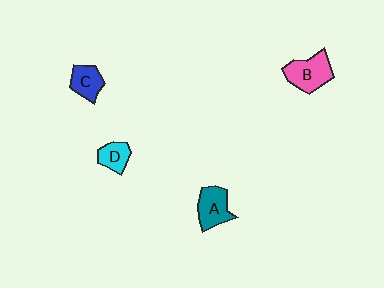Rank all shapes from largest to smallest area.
From largest to smallest: B (pink), A (teal), C (blue), D (cyan).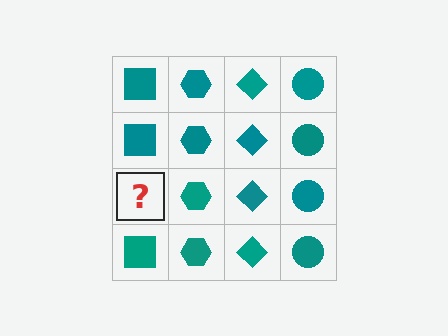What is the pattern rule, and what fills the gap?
The rule is that each column has a consistent shape. The gap should be filled with a teal square.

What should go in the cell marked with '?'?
The missing cell should contain a teal square.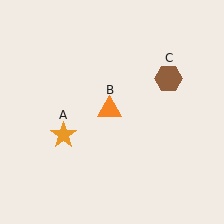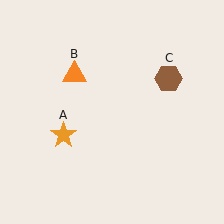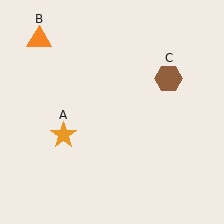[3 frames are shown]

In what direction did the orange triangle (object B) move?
The orange triangle (object B) moved up and to the left.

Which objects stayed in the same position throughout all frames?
Orange star (object A) and brown hexagon (object C) remained stationary.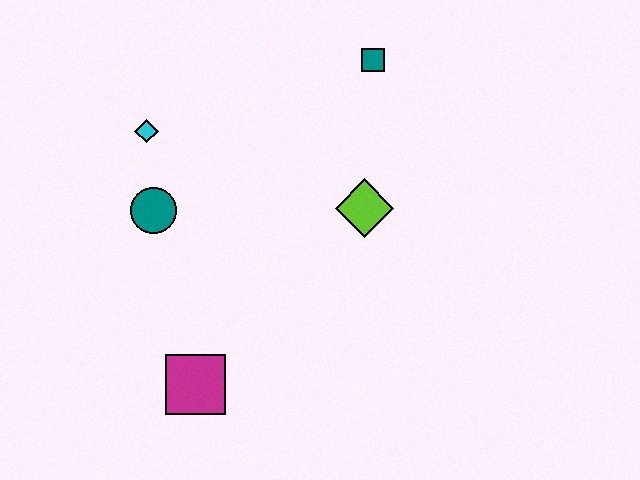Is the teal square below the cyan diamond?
No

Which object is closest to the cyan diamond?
The teal circle is closest to the cyan diamond.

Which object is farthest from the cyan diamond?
The magenta square is farthest from the cyan diamond.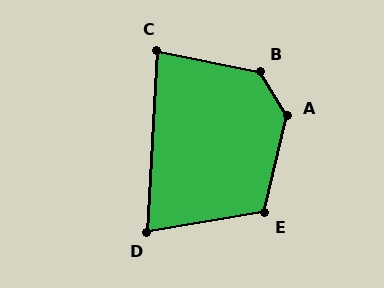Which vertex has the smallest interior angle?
D, at approximately 77 degrees.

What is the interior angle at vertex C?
Approximately 82 degrees (acute).